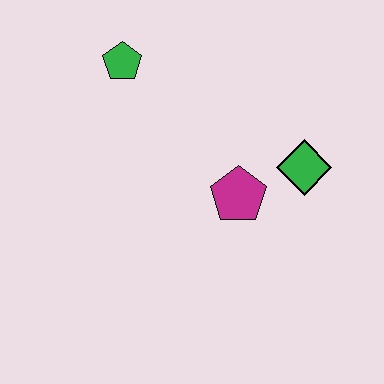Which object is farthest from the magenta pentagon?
The green pentagon is farthest from the magenta pentagon.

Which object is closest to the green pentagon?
The magenta pentagon is closest to the green pentagon.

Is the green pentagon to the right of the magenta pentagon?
No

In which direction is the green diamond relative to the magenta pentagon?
The green diamond is to the right of the magenta pentagon.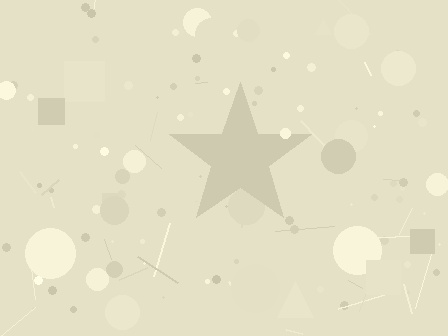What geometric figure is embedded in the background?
A star is embedded in the background.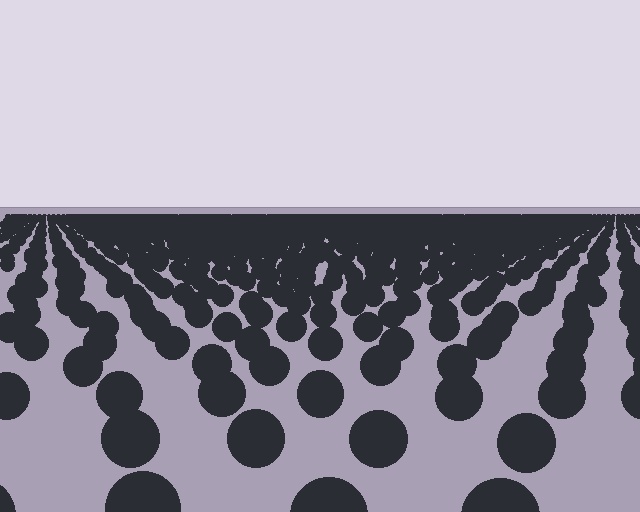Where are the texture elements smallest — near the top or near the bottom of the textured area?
Near the top.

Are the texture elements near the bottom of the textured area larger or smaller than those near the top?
Larger. Near the bottom, elements are closer to the viewer and appear at a bigger on-screen size.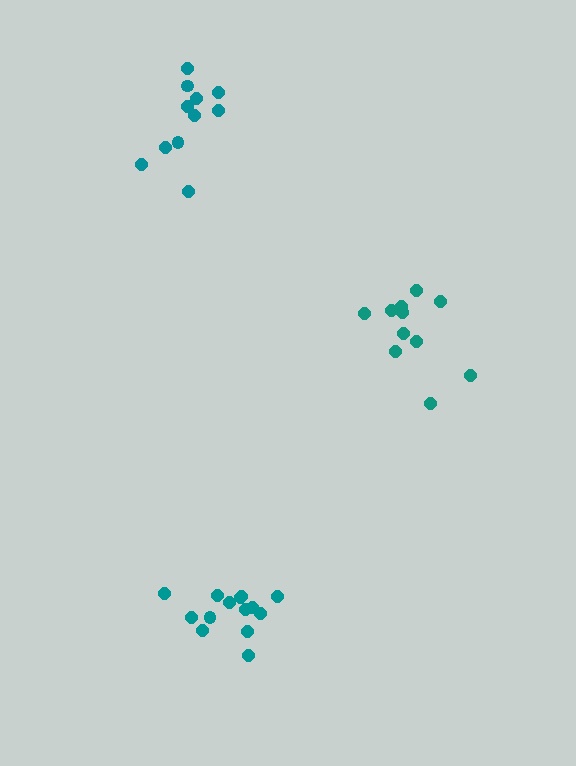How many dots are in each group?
Group 1: 14 dots, Group 2: 11 dots, Group 3: 11 dots (36 total).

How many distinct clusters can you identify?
There are 3 distinct clusters.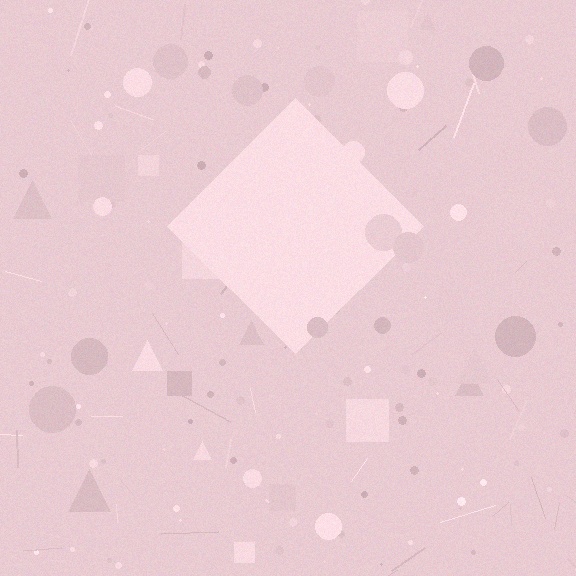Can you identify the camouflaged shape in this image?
The camouflaged shape is a diamond.